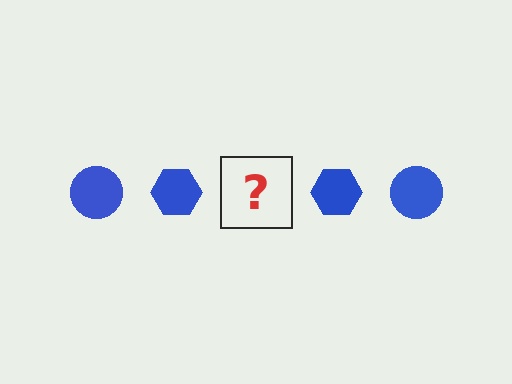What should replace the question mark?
The question mark should be replaced with a blue circle.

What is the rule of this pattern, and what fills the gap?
The rule is that the pattern cycles through circle, hexagon shapes in blue. The gap should be filled with a blue circle.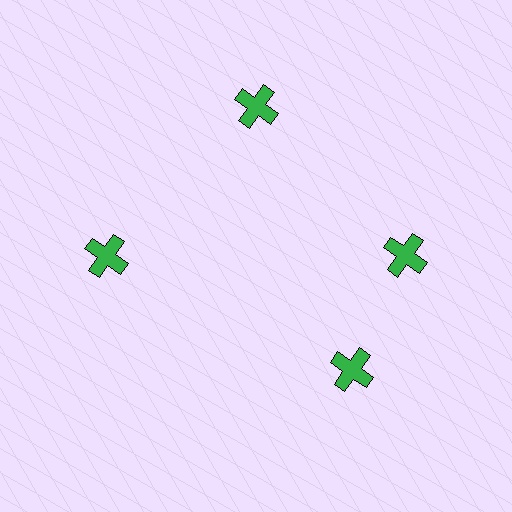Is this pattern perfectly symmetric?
No. The 4 green crosses are arranged in a ring, but one element near the 6 o'clock position is rotated out of alignment along the ring, breaking the 4-fold rotational symmetry.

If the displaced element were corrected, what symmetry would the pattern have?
It would have 4-fold rotational symmetry — the pattern would map onto itself every 90 degrees.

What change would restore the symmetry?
The symmetry would be restored by rotating it back into even spacing with its neighbors so that all 4 crosses sit at equal angles and equal distance from the center.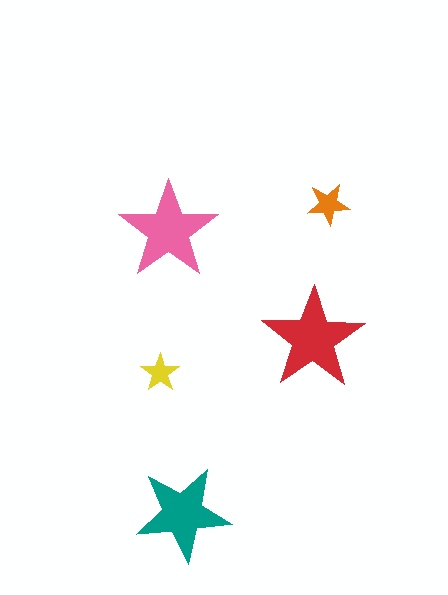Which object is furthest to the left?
The yellow star is leftmost.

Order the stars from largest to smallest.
the red one, the pink one, the teal one, the orange one, the yellow one.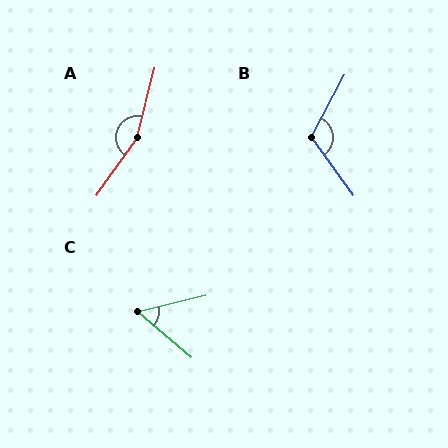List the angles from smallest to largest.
C (54°), B (116°), A (159°).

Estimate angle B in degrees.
Approximately 116 degrees.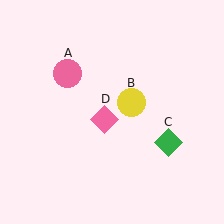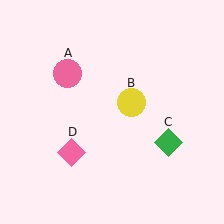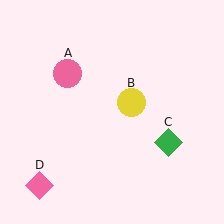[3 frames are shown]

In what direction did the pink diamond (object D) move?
The pink diamond (object D) moved down and to the left.